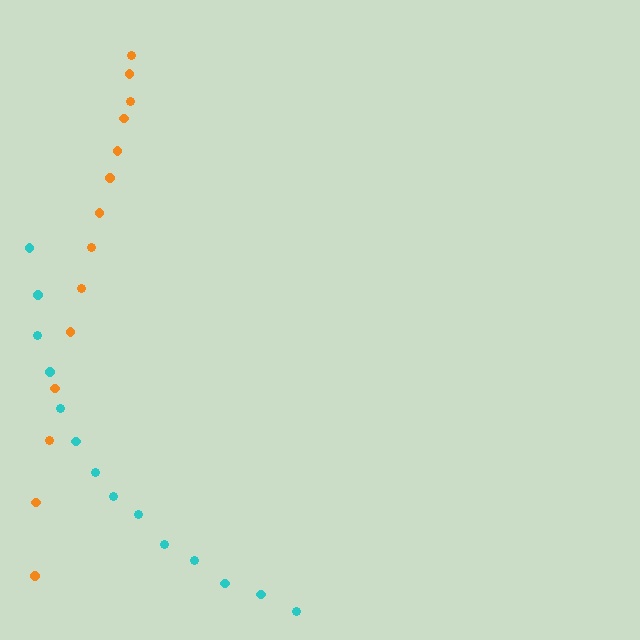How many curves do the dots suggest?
There are 2 distinct paths.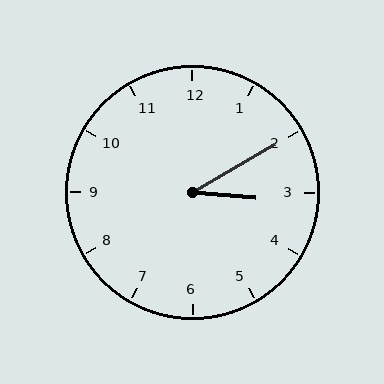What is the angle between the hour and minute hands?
Approximately 35 degrees.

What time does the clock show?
3:10.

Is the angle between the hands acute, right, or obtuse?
It is acute.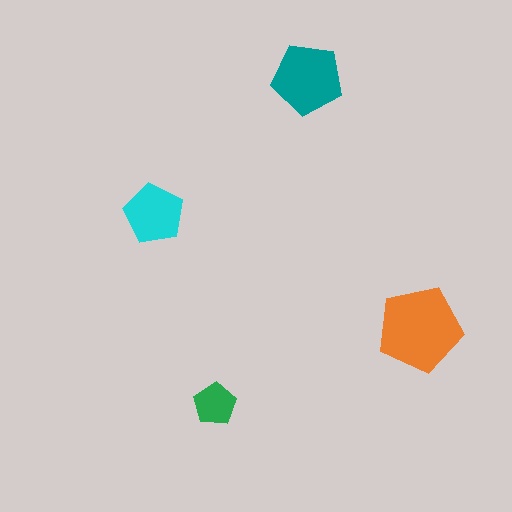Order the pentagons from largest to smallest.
the orange one, the teal one, the cyan one, the green one.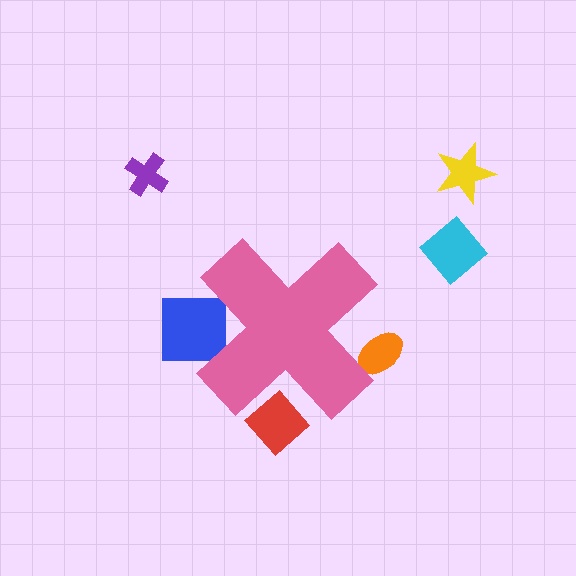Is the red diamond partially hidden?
Yes, the red diamond is partially hidden behind the pink cross.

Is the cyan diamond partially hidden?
No, the cyan diamond is fully visible.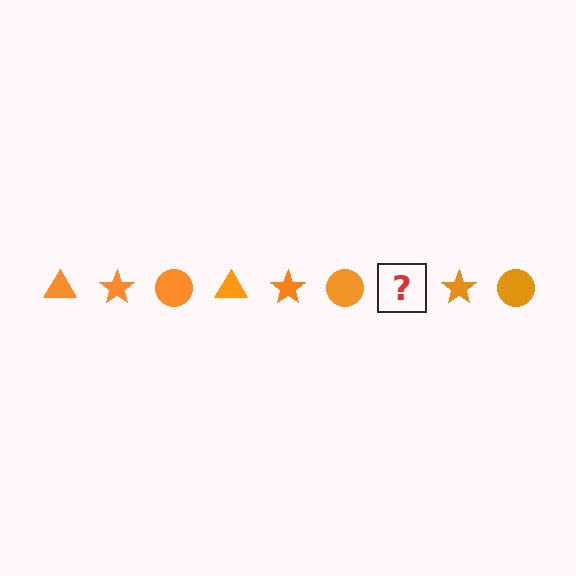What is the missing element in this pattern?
The missing element is an orange triangle.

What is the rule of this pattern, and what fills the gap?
The rule is that the pattern cycles through triangle, star, circle shapes in orange. The gap should be filled with an orange triangle.